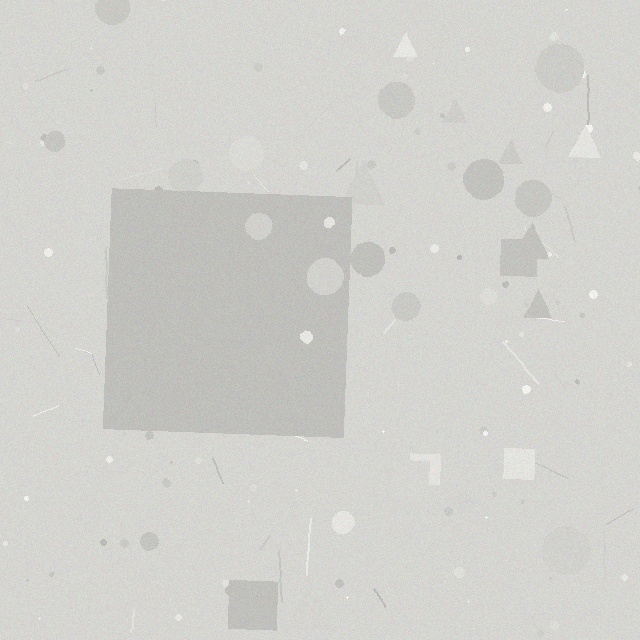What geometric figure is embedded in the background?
A square is embedded in the background.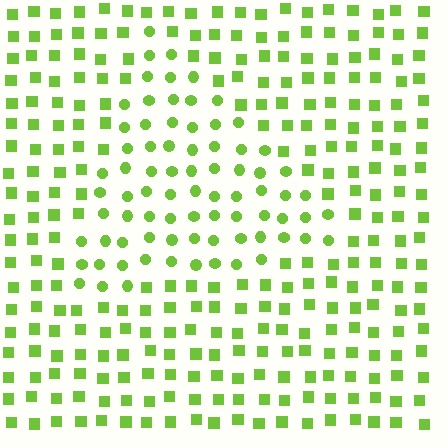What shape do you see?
I see a triangle.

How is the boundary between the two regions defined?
The boundary is defined by a change in element shape: circles inside vs. squares outside. All elements share the same color and spacing.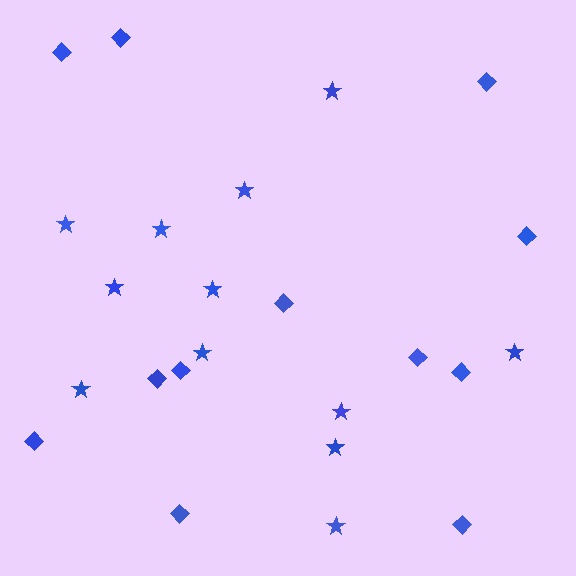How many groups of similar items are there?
There are 2 groups: one group of diamonds (12) and one group of stars (12).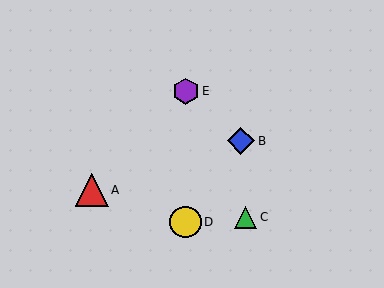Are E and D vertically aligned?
Yes, both are at x≈186.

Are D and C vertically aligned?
No, D is at x≈186 and C is at x≈246.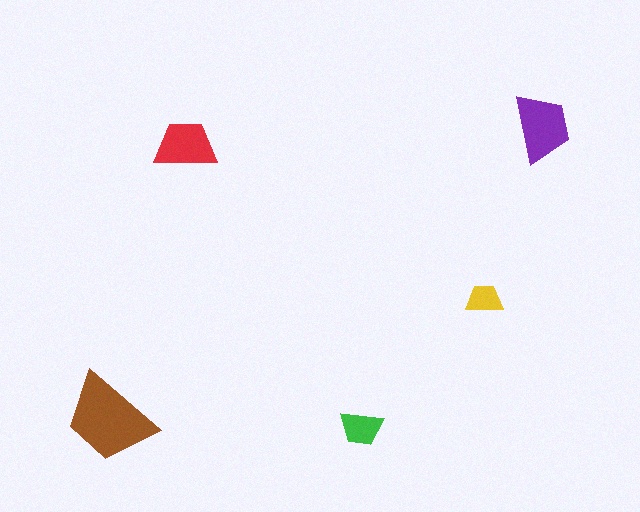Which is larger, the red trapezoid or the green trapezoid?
The red one.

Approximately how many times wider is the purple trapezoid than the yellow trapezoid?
About 2 times wider.